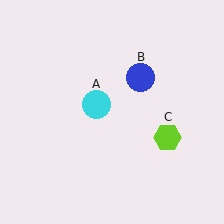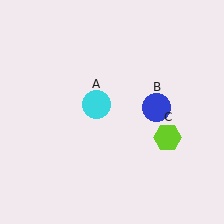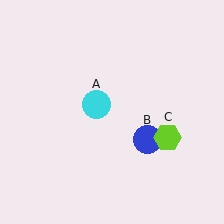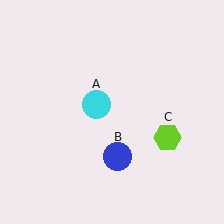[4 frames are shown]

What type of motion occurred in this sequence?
The blue circle (object B) rotated clockwise around the center of the scene.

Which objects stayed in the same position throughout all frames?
Cyan circle (object A) and lime hexagon (object C) remained stationary.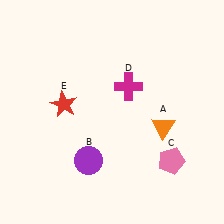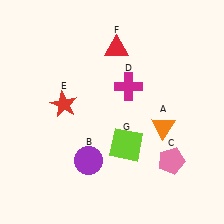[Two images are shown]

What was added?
A red triangle (F), a lime square (G) were added in Image 2.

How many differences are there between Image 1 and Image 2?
There are 2 differences between the two images.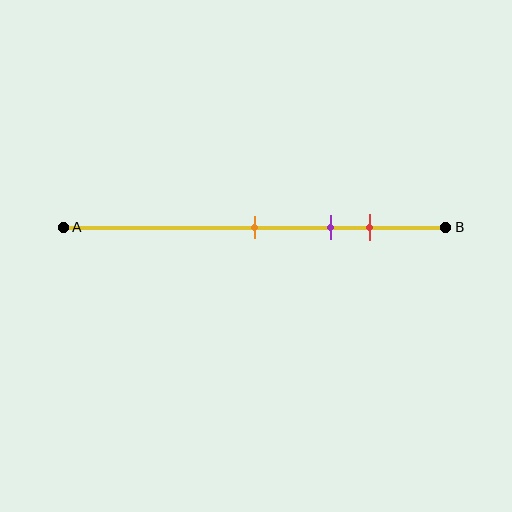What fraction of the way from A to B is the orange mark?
The orange mark is approximately 50% (0.5) of the way from A to B.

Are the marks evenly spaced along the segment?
Yes, the marks are approximately evenly spaced.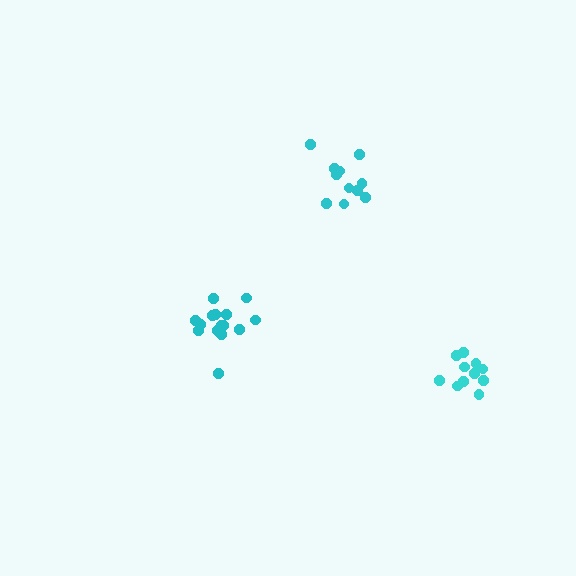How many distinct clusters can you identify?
There are 3 distinct clusters.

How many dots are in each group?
Group 1: 11 dots, Group 2: 11 dots, Group 3: 15 dots (37 total).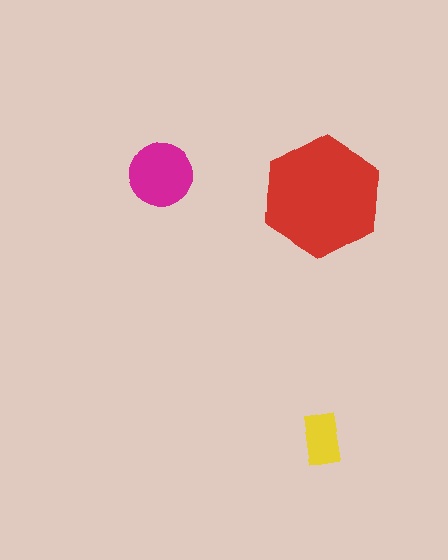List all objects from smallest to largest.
The yellow rectangle, the magenta circle, the red hexagon.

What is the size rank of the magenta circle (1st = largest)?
2nd.